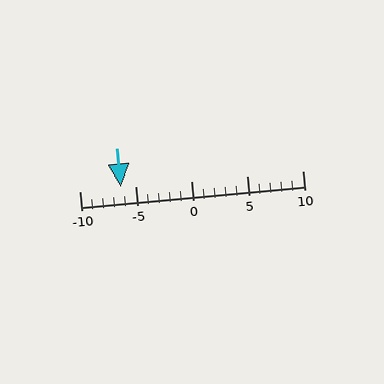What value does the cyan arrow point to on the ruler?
The cyan arrow points to approximately -6.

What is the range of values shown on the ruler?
The ruler shows values from -10 to 10.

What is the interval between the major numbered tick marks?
The major tick marks are spaced 5 units apart.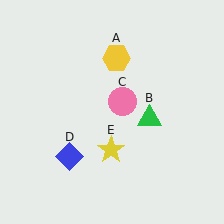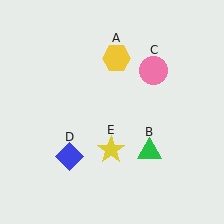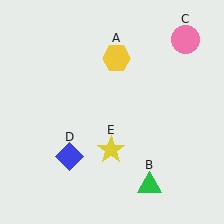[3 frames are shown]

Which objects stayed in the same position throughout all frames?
Yellow hexagon (object A) and blue diamond (object D) and yellow star (object E) remained stationary.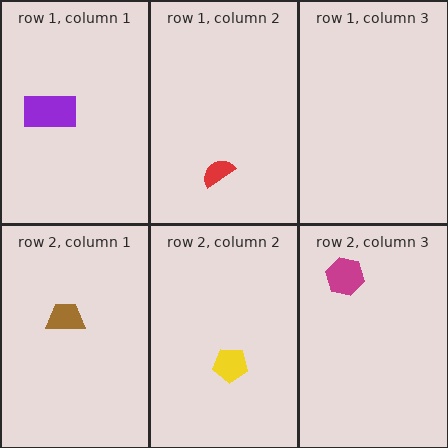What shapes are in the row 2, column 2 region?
The yellow pentagon.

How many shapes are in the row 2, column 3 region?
1.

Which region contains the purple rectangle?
The row 1, column 1 region.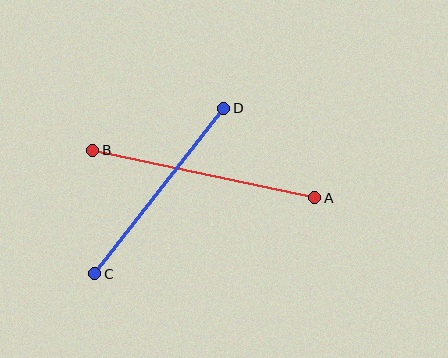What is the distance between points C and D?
The distance is approximately 210 pixels.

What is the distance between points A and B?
The distance is approximately 227 pixels.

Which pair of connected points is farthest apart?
Points A and B are farthest apart.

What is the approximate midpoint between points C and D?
The midpoint is at approximately (159, 191) pixels.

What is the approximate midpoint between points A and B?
The midpoint is at approximately (204, 174) pixels.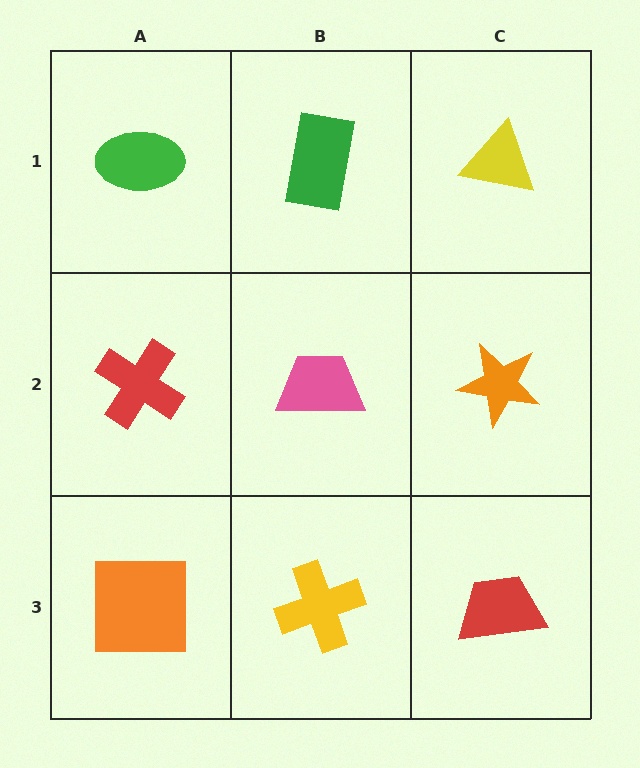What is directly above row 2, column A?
A green ellipse.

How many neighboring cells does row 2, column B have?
4.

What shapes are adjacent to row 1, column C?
An orange star (row 2, column C), a green rectangle (row 1, column B).